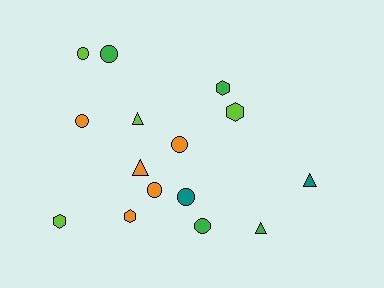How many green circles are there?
There are 2 green circles.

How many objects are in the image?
There are 15 objects.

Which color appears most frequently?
Orange, with 5 objects.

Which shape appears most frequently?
Circle, with 7 objects.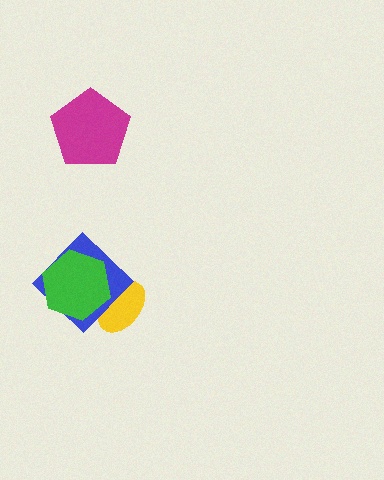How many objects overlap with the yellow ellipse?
2 objects overlap with the yellow ellipse.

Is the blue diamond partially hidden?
Yes, it is partially covered by another shape.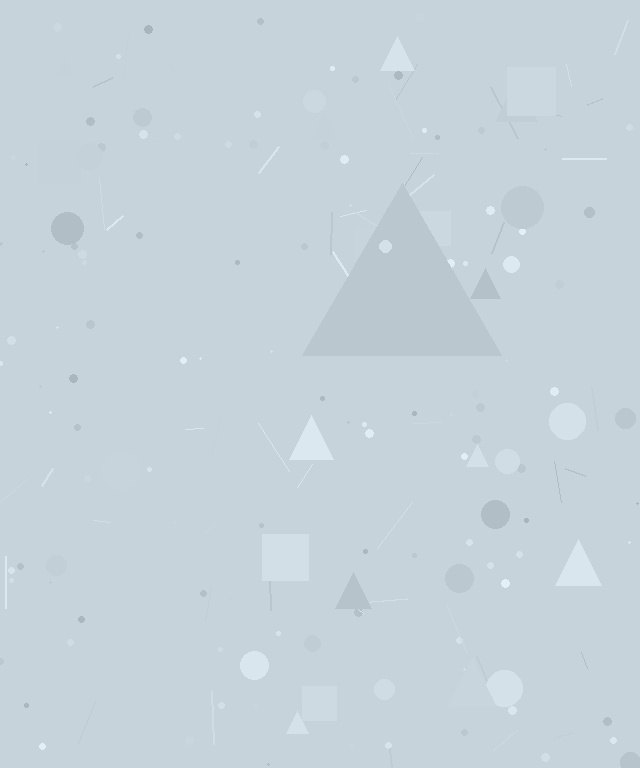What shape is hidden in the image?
A triangle is hidden in the image.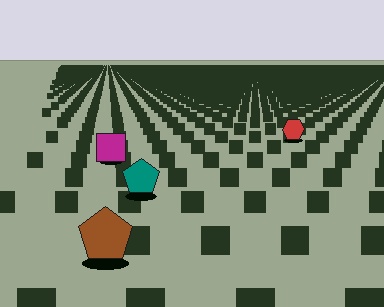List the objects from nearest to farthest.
From nearest to farthest: the brown pentagon, the teal pentagon, the magenta square, the red hexagon.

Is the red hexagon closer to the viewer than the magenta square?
No. The magenta square is closer — you can tell from the texture gradient: the ground texture is coarser near it.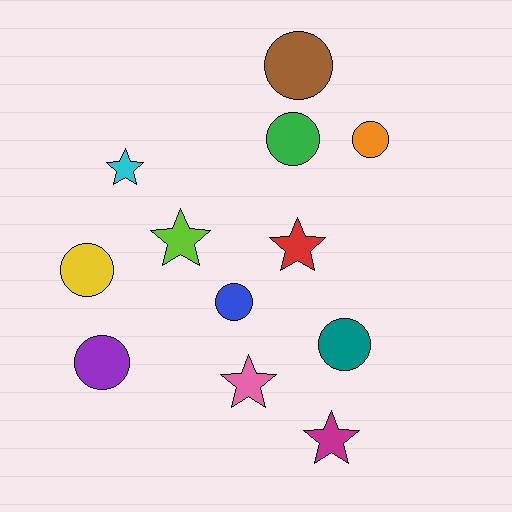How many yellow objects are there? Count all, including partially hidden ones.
There is 1 yellow object.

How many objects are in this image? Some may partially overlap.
There are 12 objects.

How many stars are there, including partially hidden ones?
There are 5 stars.